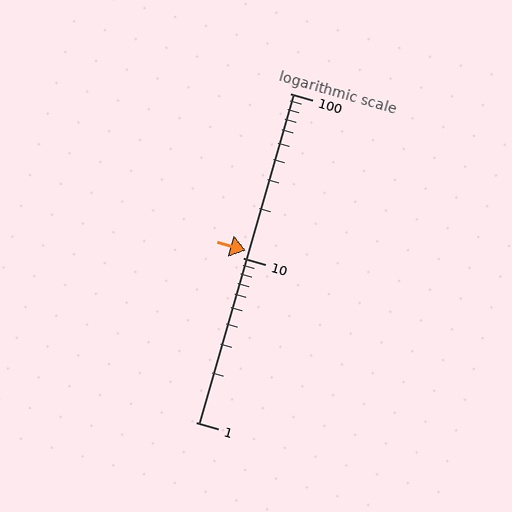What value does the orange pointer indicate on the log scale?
The pointer indicates approximately 11.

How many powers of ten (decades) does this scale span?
The scale spans 2 decades, from 1 to 100.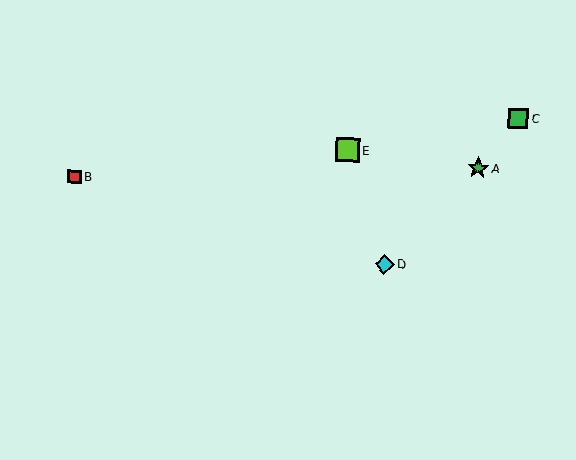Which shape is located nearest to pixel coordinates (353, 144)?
The lime square (labeled E) at (348, 150) is nearest to that location.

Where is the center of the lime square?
The center of the lime square is at (348, 150).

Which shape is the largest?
The lime square (labeled E) is the largest.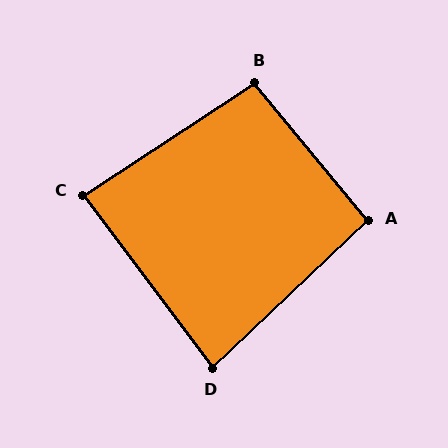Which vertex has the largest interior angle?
B, at approximately 97 degrees.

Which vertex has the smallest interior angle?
D, at approximately 83 degrees.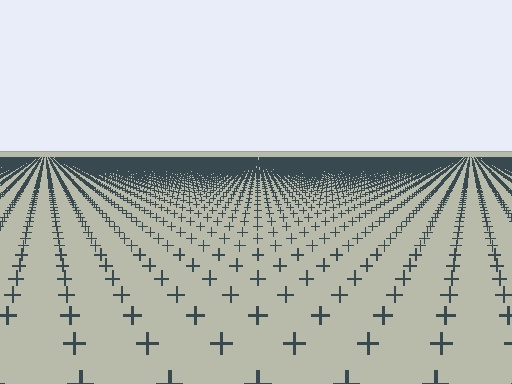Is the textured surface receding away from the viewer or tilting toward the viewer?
The surface is receding away from the viewer. Texture elements get smaller and denser toward the top.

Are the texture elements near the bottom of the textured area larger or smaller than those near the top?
Larger. Near the bottom, elements are closer to the viewer and appear at a bigger on-screen size.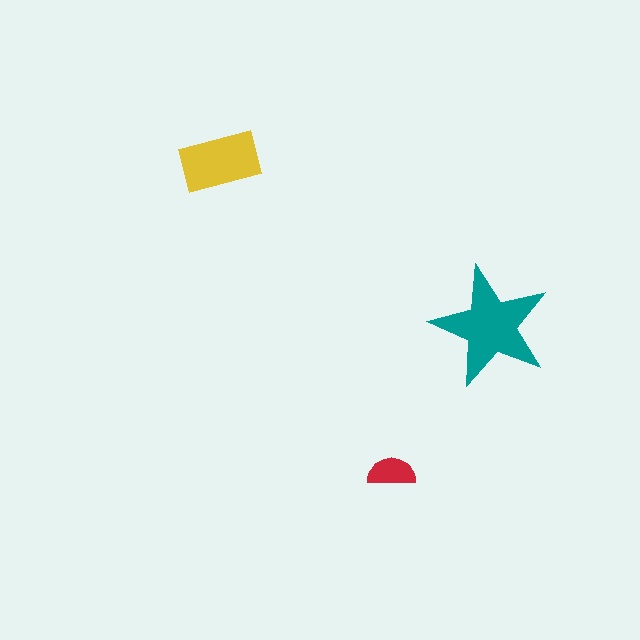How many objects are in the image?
There are 3 objects in the image.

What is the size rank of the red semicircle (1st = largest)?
3rd.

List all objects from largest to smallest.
The teal star, the yellow rectangle, the red semicircle.